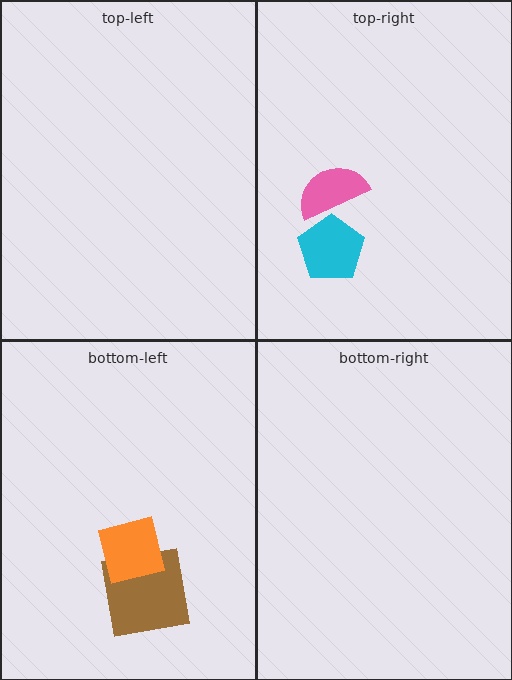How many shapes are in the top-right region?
2.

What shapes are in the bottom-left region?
The brown square, the orange square.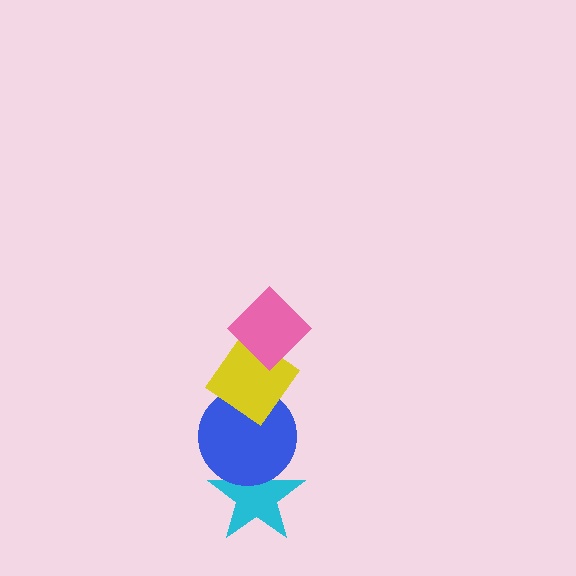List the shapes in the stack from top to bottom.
From top to bottom: the pink diamond, the yellow diamond, the blue circle, the cyan star.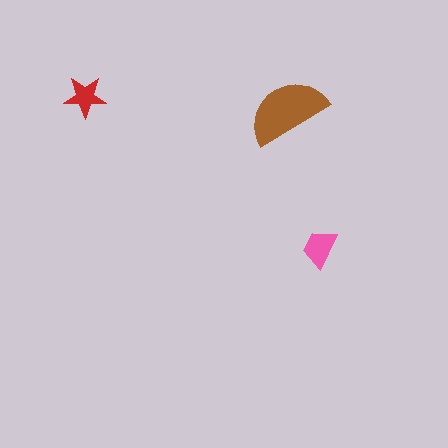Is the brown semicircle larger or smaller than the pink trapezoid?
Larger.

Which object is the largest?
The brown semicircle.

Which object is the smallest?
The red star.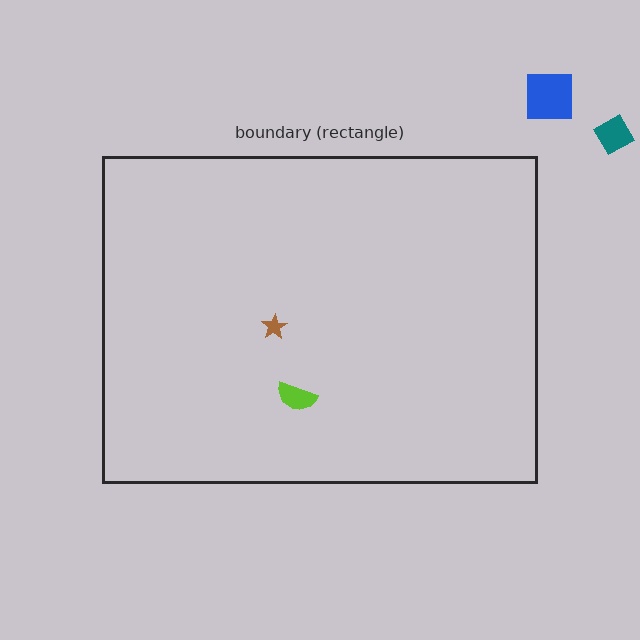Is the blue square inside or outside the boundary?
Outside.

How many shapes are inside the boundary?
2 inside, 2 outside.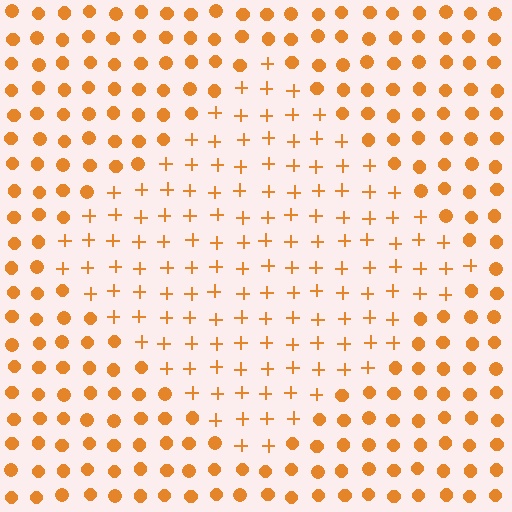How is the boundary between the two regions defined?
The boundary is defined by a change in element shape: plus signs inside vs. circles outside. All elements share the same color and spacing.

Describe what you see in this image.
The image is filled with small orange elements arranged in a uniform grid. A diamond-shaped region contains plus signs, while the surrounding area contains circles. The boundary is defined purely by the change in element shape.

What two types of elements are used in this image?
The image uses plus signs inside the diamond region and circles outside it.